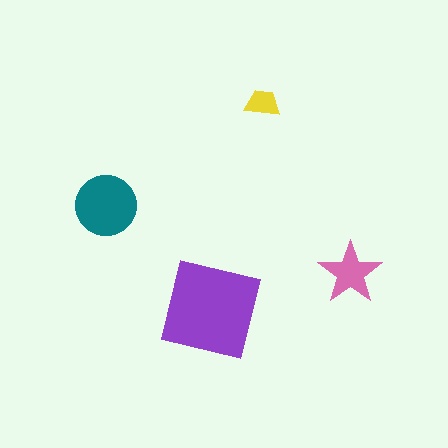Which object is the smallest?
The yellow trapezoid.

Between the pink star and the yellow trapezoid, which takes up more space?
The pink star.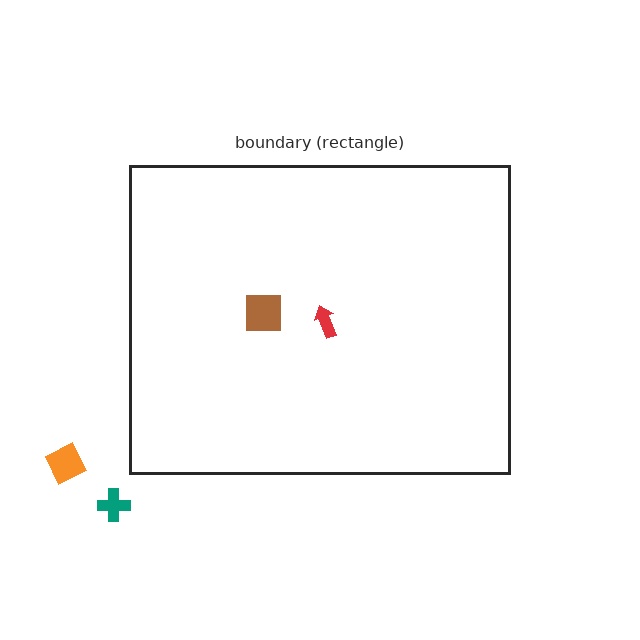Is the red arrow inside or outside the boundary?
Inside.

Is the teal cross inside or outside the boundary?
Outside.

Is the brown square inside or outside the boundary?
Inside.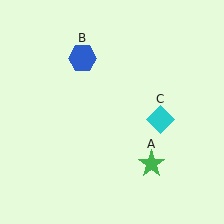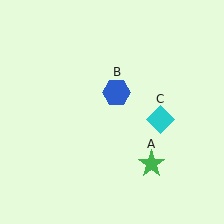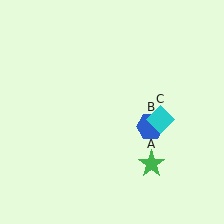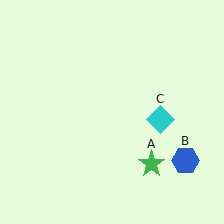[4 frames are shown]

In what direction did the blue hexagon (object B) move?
The blue hexagon (object B) moved down and to the right.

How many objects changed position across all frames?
1 object changed position: blue hexagon (object B).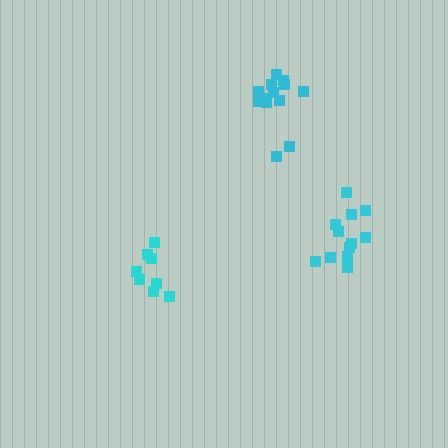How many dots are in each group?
Group 1: 8 dots, Group 2: 12 dots, Group 3: 13 dots (33 total).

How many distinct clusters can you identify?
There are 3 distinct clusters.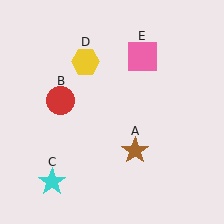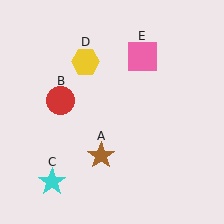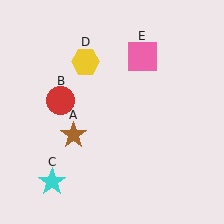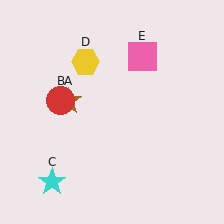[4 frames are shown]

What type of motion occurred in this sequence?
The brown star (object A) rotated clockwise around the center of the scene.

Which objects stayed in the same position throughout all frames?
Red circle (object B) and cyan star (object C) and yellow hexagon (object D) and pink square (object E) remained stationary.